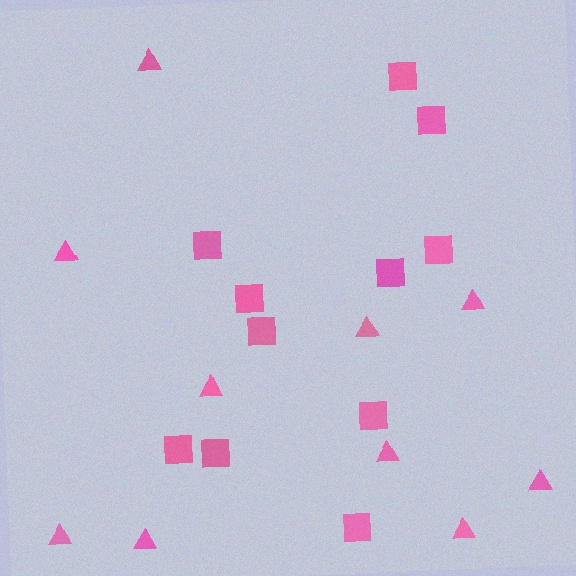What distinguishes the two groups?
There are 2 groups: one group of squares (11) and one group of triangles (10).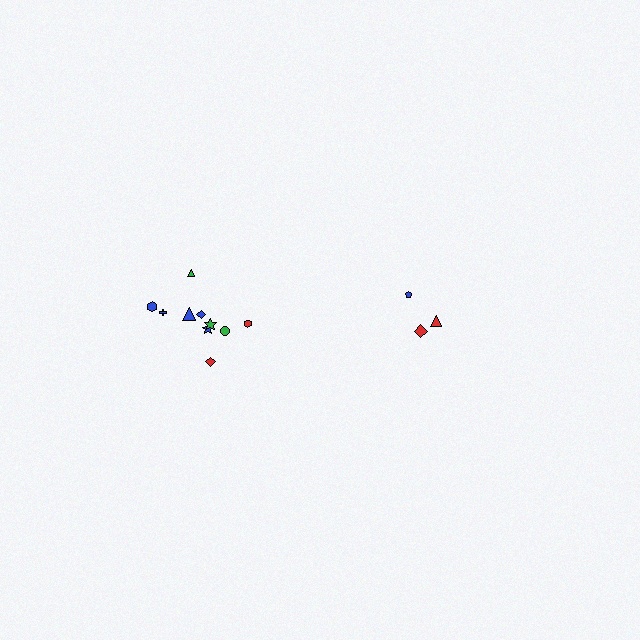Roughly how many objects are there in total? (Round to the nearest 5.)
Roughly 15 objects in total.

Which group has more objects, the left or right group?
The left group.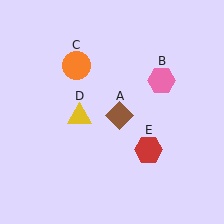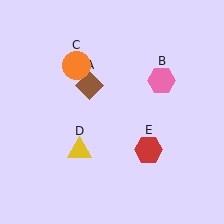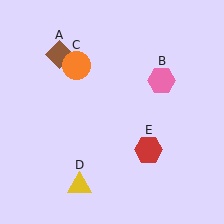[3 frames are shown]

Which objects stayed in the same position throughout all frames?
Pink hexagon (object B) and orange circle (object C) and red hexagon (object E) remained stationary.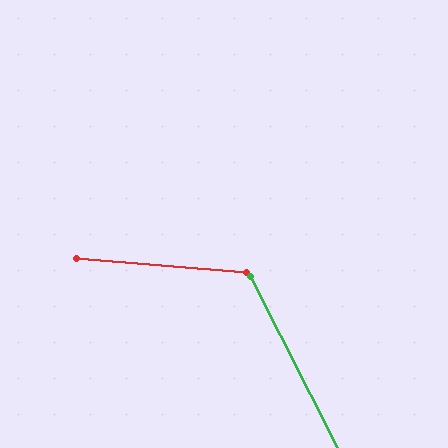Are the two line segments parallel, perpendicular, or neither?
Neither parallel nor perpendicular — they differ by about 58°.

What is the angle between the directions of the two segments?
Approximately 58 degrees.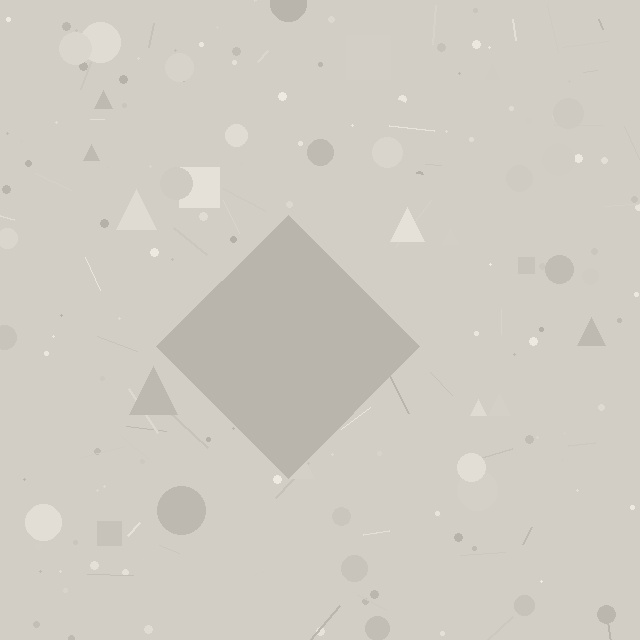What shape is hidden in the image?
A diamond is hidden in the image.